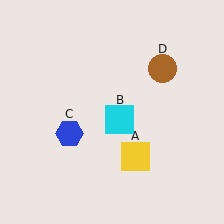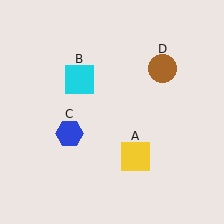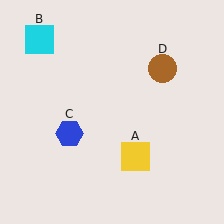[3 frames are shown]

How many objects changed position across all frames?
1 object changed position: cyan square (object B).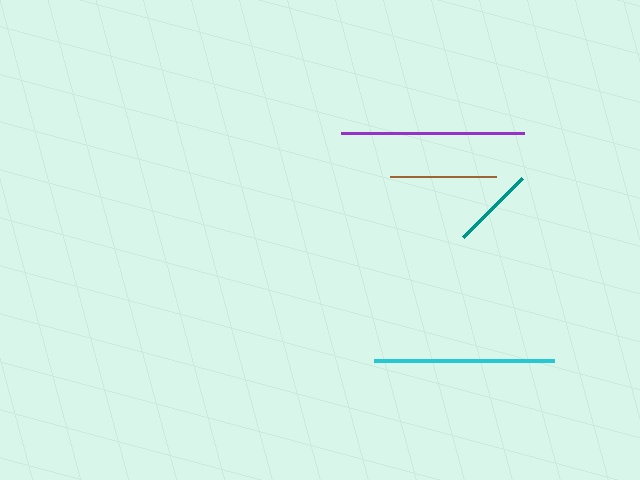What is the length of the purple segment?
The purple segment is approximately 183 pixels long.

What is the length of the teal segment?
The teal segment is approximately 83 pixels long.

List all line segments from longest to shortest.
From longest to shortest: purple, cyan, brown, teal.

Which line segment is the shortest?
The teal line is the shortest at approximately 83 pixels.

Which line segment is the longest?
The purple line is the longest at approximately 183 pixels.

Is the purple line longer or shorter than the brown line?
The purple line is longer than the brown line.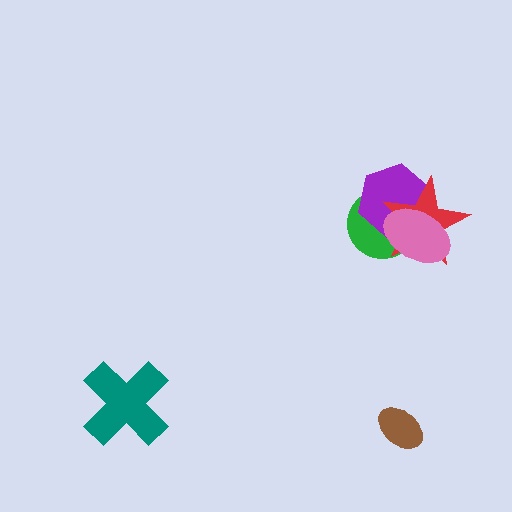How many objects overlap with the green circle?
3 objects overlap with the green circle.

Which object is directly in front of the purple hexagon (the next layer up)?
The red star is directly in front of the purple hexagon.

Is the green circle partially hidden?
Yes, it is partially covered by another shape.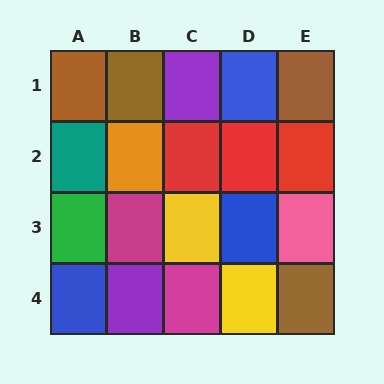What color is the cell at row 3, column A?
Green.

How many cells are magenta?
2 cells are magenta.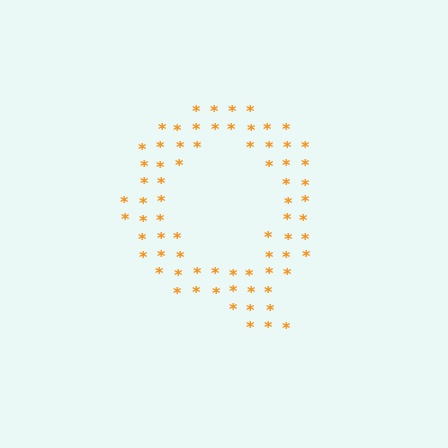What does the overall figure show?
The overall figure shows the letter Q.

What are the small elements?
The small elements are asterisks.